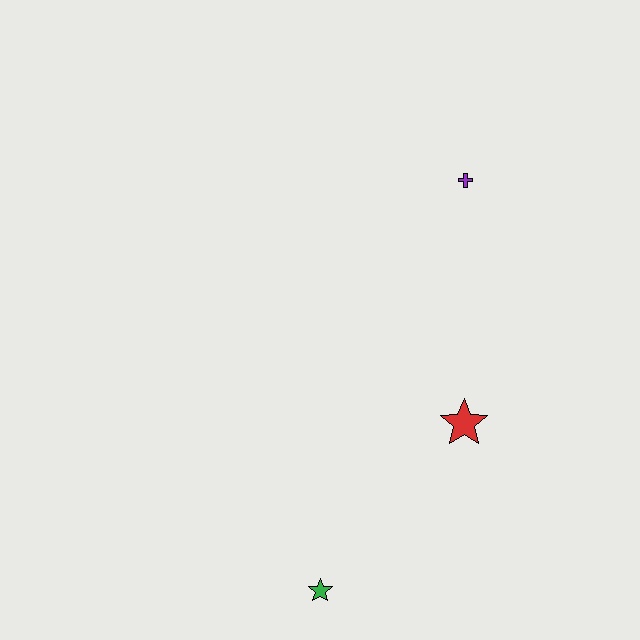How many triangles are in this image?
There are no triangles.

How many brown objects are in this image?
There are no brown objects.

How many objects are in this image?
There are 3 objects.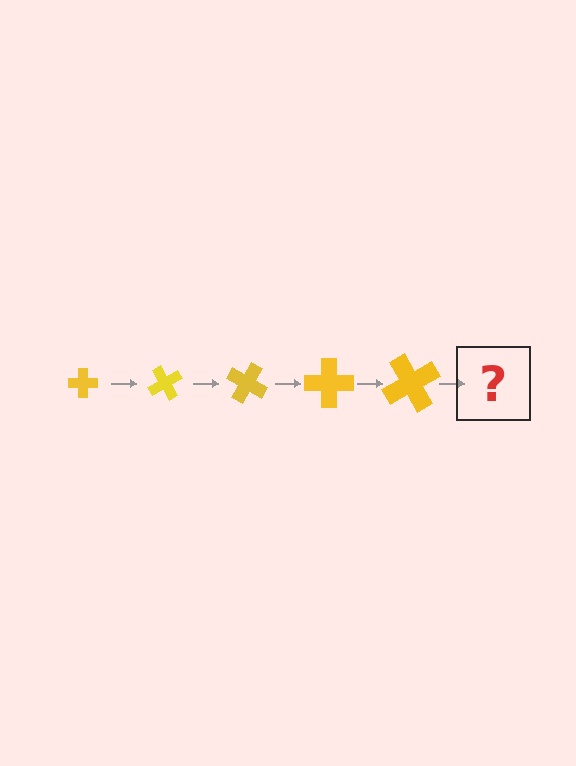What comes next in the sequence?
The next element should be a cross, larger than the previous one and rotated 300 degrees from the start.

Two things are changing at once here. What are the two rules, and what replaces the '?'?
The two rules are that the cross grows larger each step and it rotates 60 degrees each step. The '?' should be a cross, larger than the previous one and rotated 300 degrees from the start.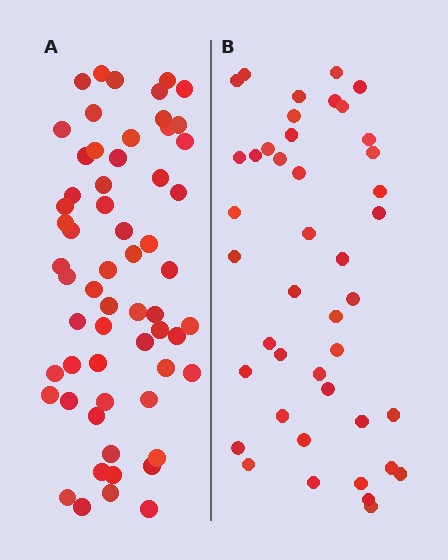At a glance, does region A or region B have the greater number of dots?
Region A (the left region) has more dots.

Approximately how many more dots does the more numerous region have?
Region A has approximately 15 more dots than region B.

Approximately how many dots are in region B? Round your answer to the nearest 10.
About 40 dots. (The exact count is 43, which rounds to 40.)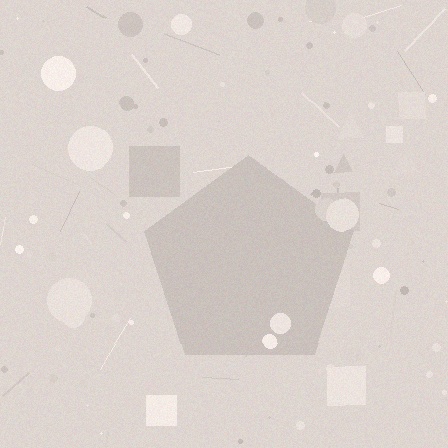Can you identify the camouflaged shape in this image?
The camouflaged shape is a pentagon.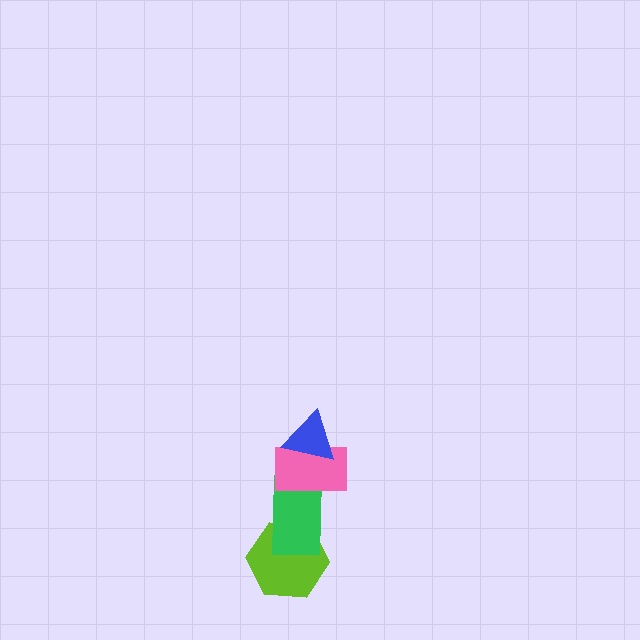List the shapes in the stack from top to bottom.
From top to bottom: the blue triangle, the pink rectangle, the green rectangle, the lime hexagon.